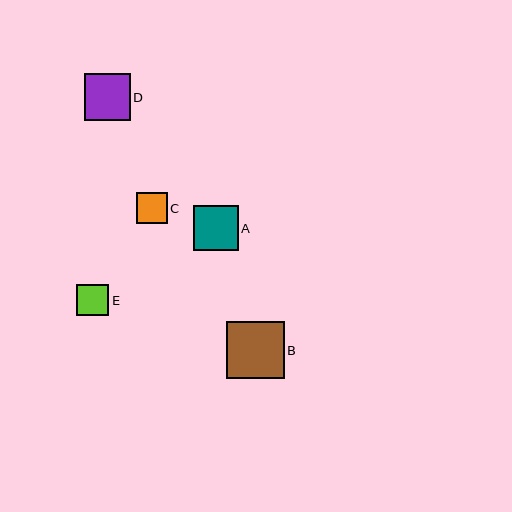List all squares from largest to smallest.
From largest to smallest: B, D, A, E, C.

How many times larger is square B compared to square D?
Square B is approximately 1.2 times the size of square D.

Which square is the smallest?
Square C is the smallest with a size of approximately 31 pixels.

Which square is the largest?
Square B is the largest with a size of approximately 57 pixels.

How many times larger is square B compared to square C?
Square B is approximately 1.8 times the size of square C.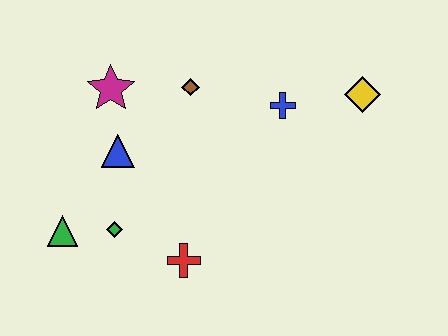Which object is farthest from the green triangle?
The yellow diamond is farthest from the green triangle.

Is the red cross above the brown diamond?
No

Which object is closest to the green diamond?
The green triangle is closest to the green diamond.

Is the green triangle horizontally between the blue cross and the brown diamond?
No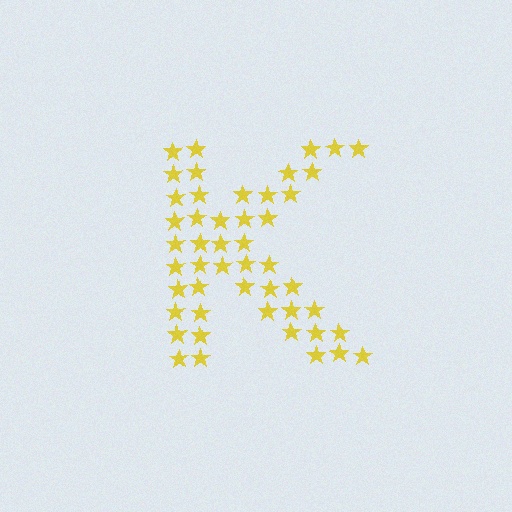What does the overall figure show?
The overall figure shows the letter K.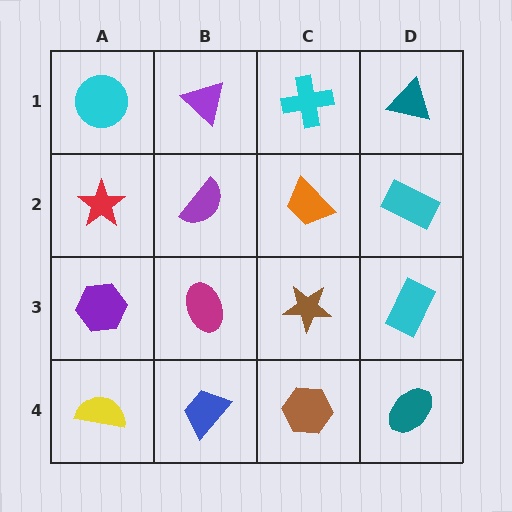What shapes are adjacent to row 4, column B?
A magenta ellipse (row 3, column B), a yellow semicircle (row 4, column A), a brown hexagon (row 4, column C).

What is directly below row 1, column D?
A cyan rectangle.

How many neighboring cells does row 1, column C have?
3.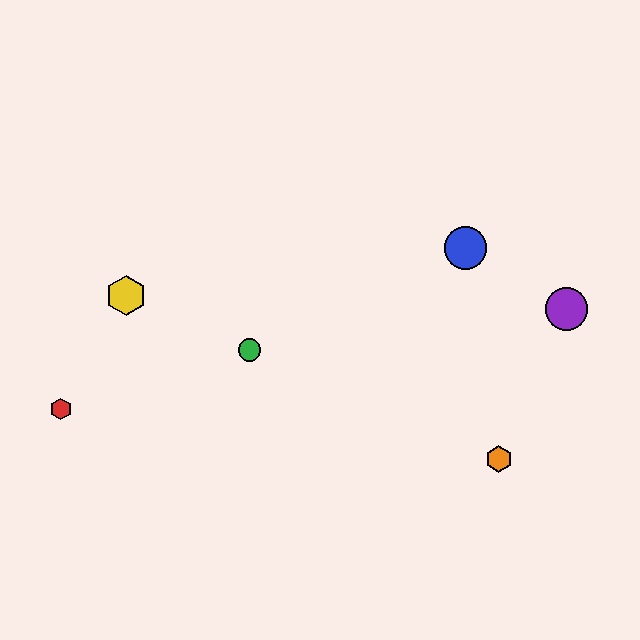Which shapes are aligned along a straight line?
The green circle, the yellow hexagon, the orange hexagon are aligned along a straight line.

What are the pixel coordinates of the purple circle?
The purple circle is at (566, 309).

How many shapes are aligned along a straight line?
3 shapes (the green circle, the yellow hexagon, the orange hexagon) are aligned along a straight line.